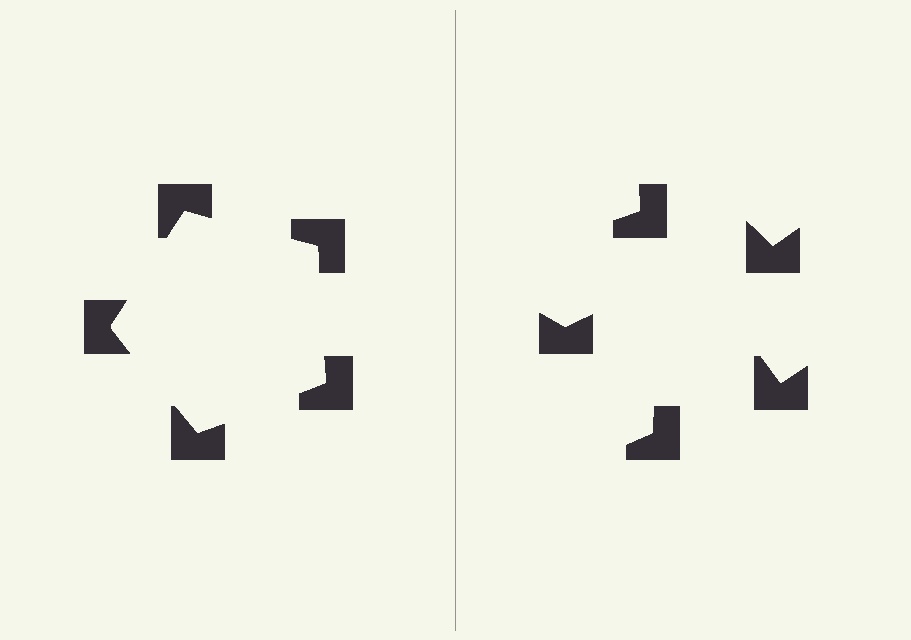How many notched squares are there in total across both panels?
10 — 5 on each side.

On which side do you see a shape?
An illusory pentagon appears on the left side. On the right side the wedge cuts are rotated, so no coherent shape forms.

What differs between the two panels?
The notched squares are positioned identically on both sides; only the wedge orientations differ. On the left they align to a pentagon; on the right they are misaligned.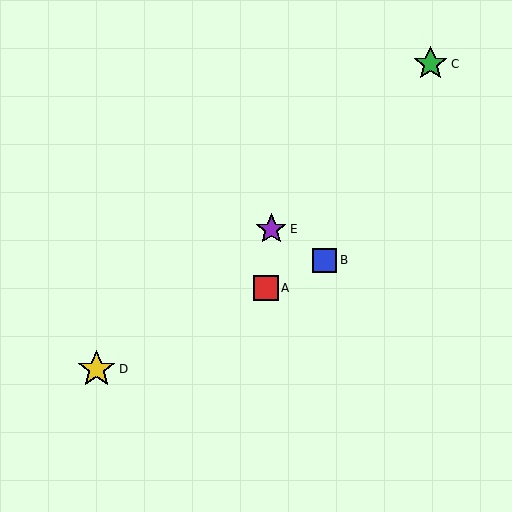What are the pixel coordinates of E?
Object E is at (271, 229).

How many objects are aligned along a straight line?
3 objects (A, B, D) are aligned along a straight line.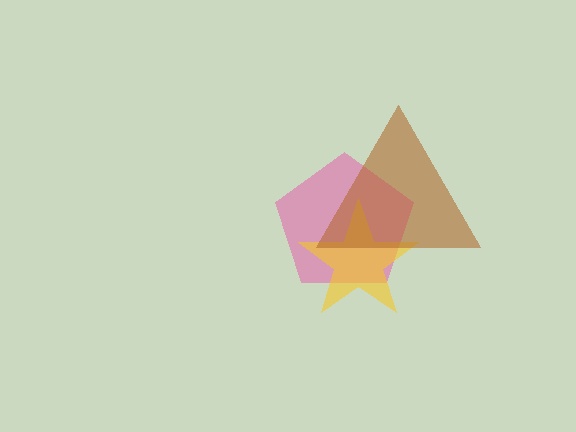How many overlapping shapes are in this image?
There are 3 overlapping shapes in the image.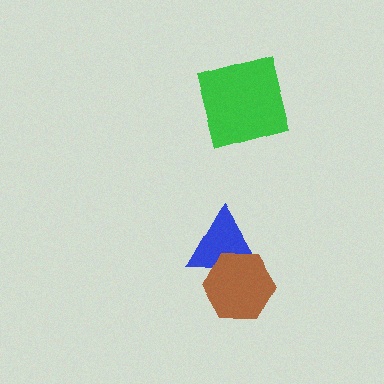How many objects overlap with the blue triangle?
1 object overlaps with the blue triangle.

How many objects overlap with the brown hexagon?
1 object overlaps with the brown hexagon.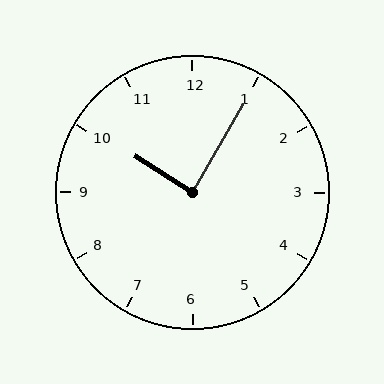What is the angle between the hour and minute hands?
Approximately 88 degrees.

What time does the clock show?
10:05.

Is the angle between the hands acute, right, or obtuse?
It is right.